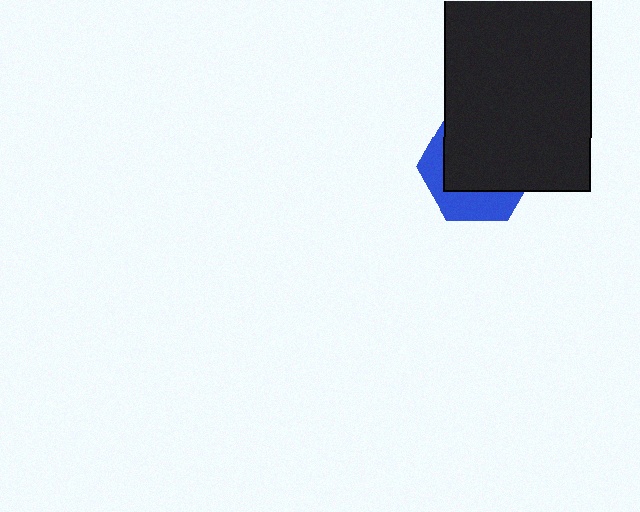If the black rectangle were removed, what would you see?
You would see the complete blue hexagon.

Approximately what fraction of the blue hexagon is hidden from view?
Roughly 66% of the blue hexagon is hidden behind the black rectangle.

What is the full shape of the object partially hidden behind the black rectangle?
The partially hidden object is a blue hexagon.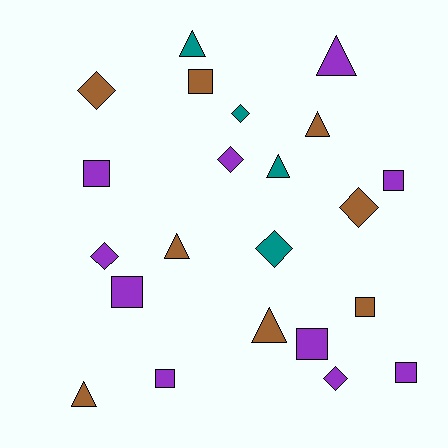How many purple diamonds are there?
There are 3 purple diamonds.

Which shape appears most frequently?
Square, with 8 objects.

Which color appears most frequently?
Purple, with 10 objects.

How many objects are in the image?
There are 22 objects.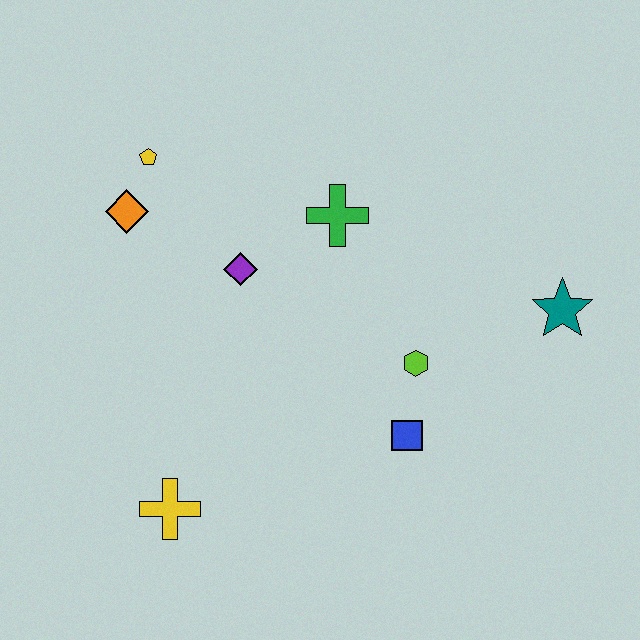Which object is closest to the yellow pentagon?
The orange diamond is closest to the yellow pentagon.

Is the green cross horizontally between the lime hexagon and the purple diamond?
Yes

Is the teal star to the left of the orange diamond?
No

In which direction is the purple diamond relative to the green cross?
The purple diamond is to the left of the green cross.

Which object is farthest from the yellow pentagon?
The teal star is farthest from the yellow pentagon.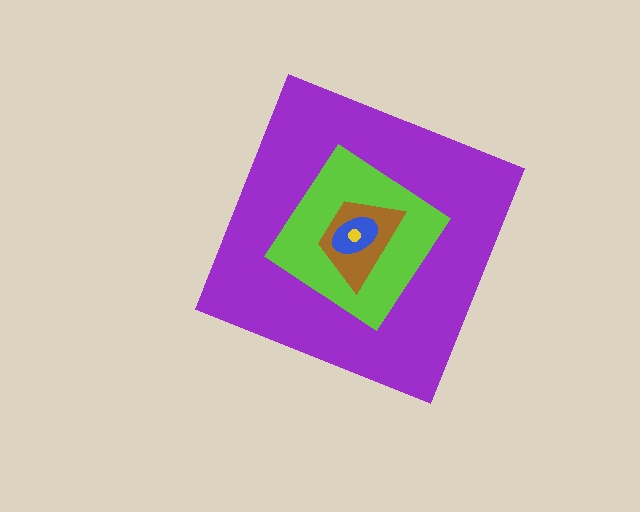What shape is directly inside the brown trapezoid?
The blue ellipse.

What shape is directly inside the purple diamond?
The lime diamond.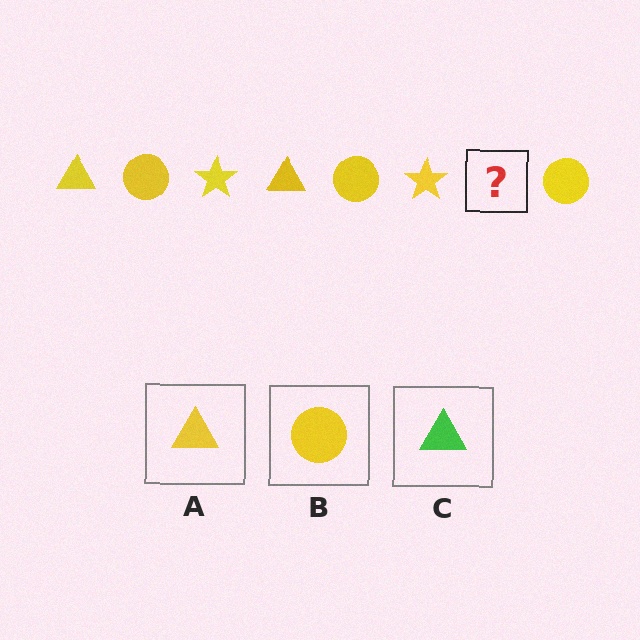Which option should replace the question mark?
Option A.